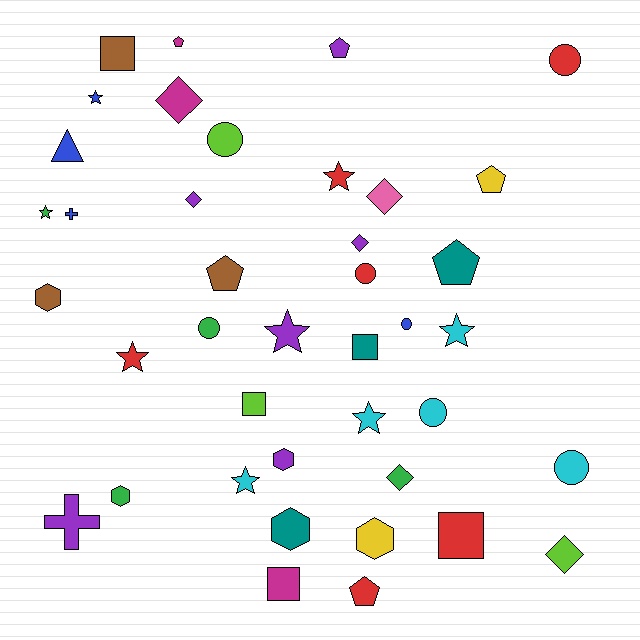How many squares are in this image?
There are 5 squares.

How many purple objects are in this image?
There are 6 purple objects.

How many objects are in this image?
There are 40 objects.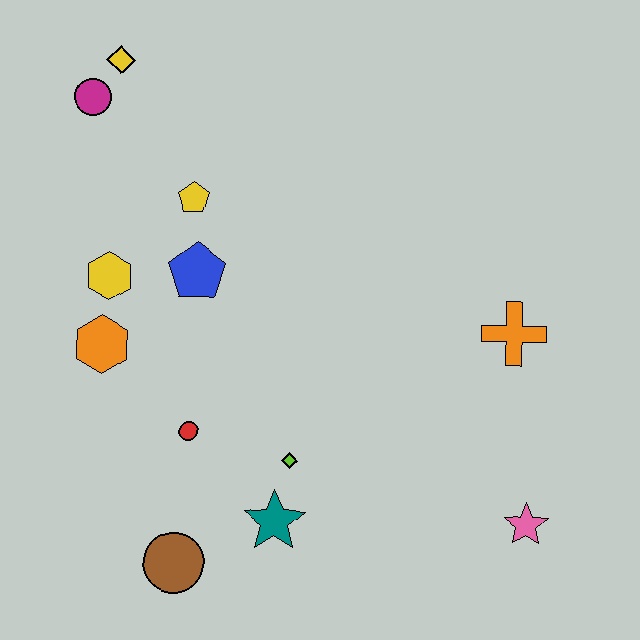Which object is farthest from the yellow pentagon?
The pink star is farthest from the yellow pentagon.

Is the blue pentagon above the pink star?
Yes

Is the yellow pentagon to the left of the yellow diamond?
No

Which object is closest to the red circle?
The lime diamond is closest to the red circle.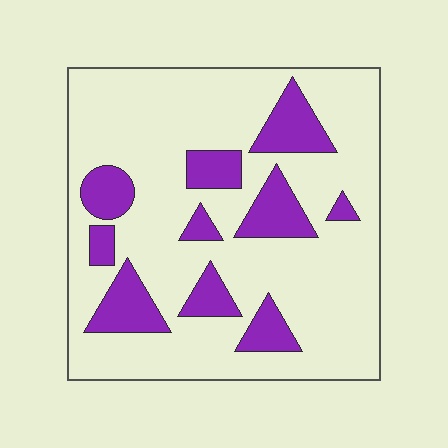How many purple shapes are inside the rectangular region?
10.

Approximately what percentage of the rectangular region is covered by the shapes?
Approximately 20%.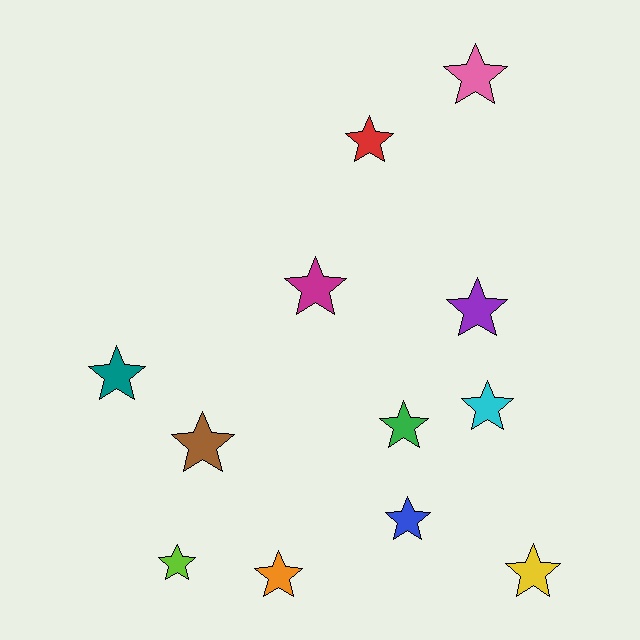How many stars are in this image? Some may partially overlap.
There are 12 stars.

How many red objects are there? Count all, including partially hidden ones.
There is 1 red object.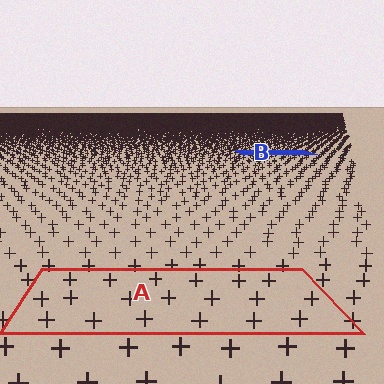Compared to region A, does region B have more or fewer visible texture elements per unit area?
Region B has more texture elements per unit area — they are packed more densely because it is farther away.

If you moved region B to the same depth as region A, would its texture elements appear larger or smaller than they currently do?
They would appear larger. At a closer depth, the same texture elements are projected at a bigger on-screen size.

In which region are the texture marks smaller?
The texture marks are smaller in region B, because it is farther away.